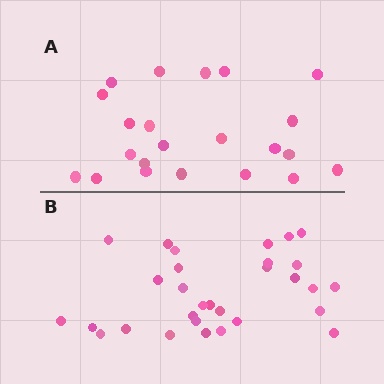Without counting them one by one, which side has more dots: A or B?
Region B (the bottom region) has more dots.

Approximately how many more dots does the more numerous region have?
Region B has roughly 8 or so more dots than region A.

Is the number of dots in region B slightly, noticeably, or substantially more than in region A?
Region B has noticeably more, but not dramatically so. The ratio is roughly 1.4 to 1.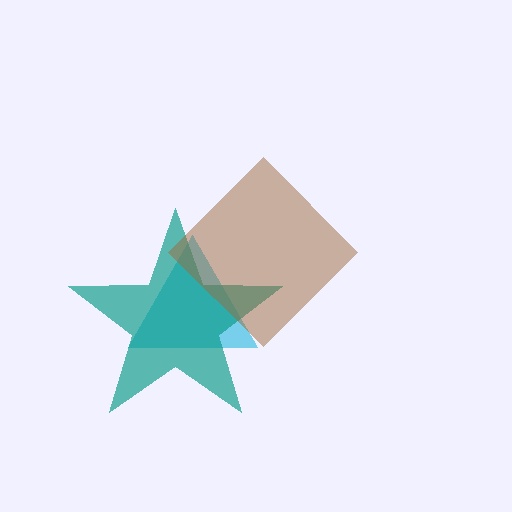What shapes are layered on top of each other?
The layered shapes are: a cyan triangle, a teal star, a brown diamond.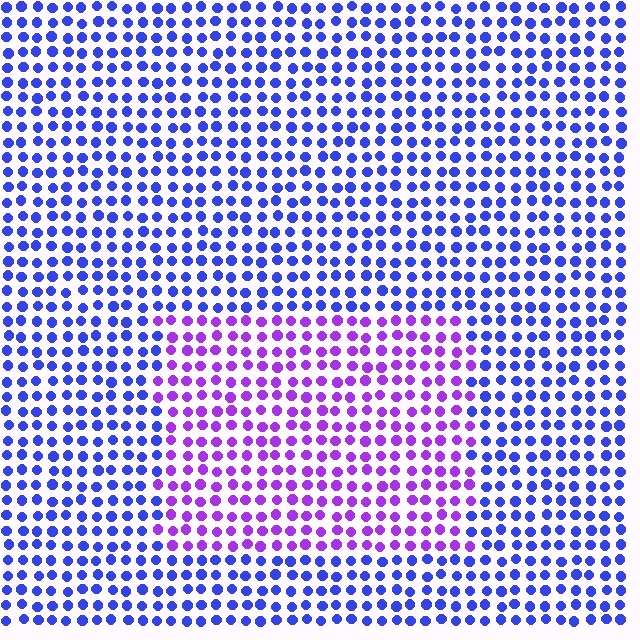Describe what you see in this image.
The image is filled with small blue elements in a uniform arrangement. A rectangle-shaped region is visible where the elements are tinted to a slightly different hue, forming a subtle color boundary.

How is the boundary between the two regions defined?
The boundary is defined purely by a slight shift in hue (about 44 degrees). Spacing, size, and orientation are identical on both sides.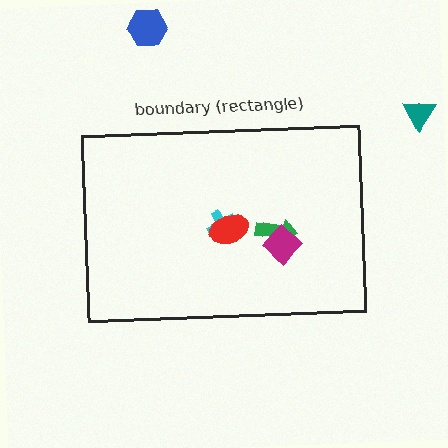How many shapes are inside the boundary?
4 inside, 2 outside.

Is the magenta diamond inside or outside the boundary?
Inside.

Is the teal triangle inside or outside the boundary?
Outside.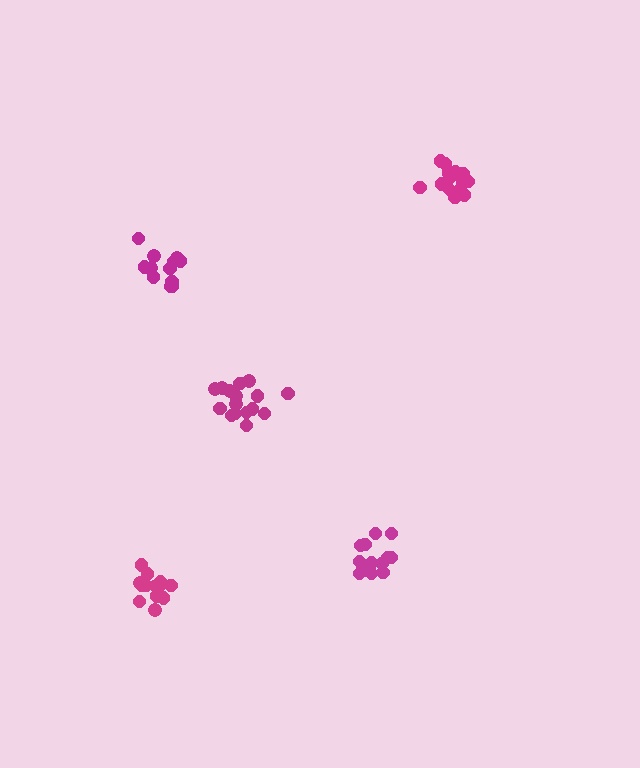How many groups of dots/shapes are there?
There are 5 groups.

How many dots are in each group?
Group 1: 16 dots, Group 2: 16 dots, Group 3: 15 dots, Group 4: 15 dots, Group 5: 12 dots (74 total).